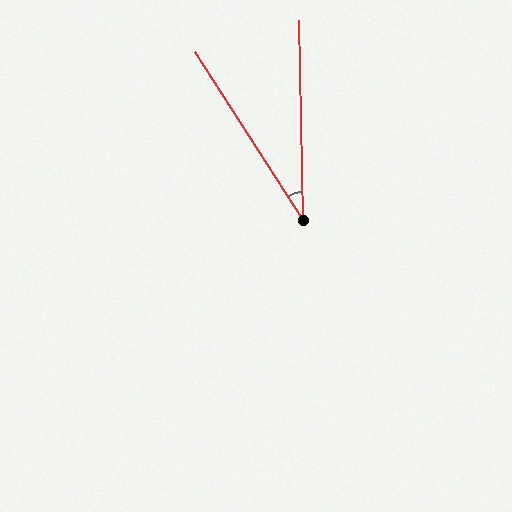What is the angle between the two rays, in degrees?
Approximately 32 degrees.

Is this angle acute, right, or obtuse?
It is acute.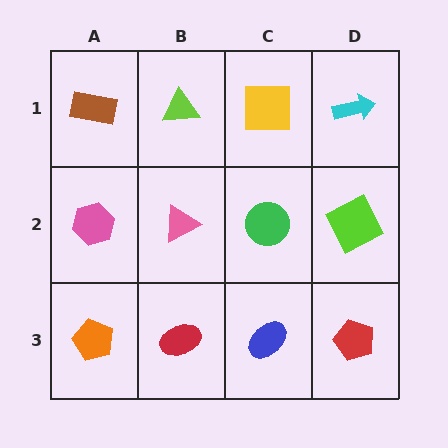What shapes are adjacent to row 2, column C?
A yellow square (row 1, column C), a blue ellipse (row 3, column C), a pink triangle (row 2, column B), a lime square (row 2, column D).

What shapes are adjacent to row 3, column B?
A pink triangle (row 2, column B), an orange pentagon (row 3, column A), a blue ellipse (row 3, column C).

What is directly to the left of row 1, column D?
A yellow square.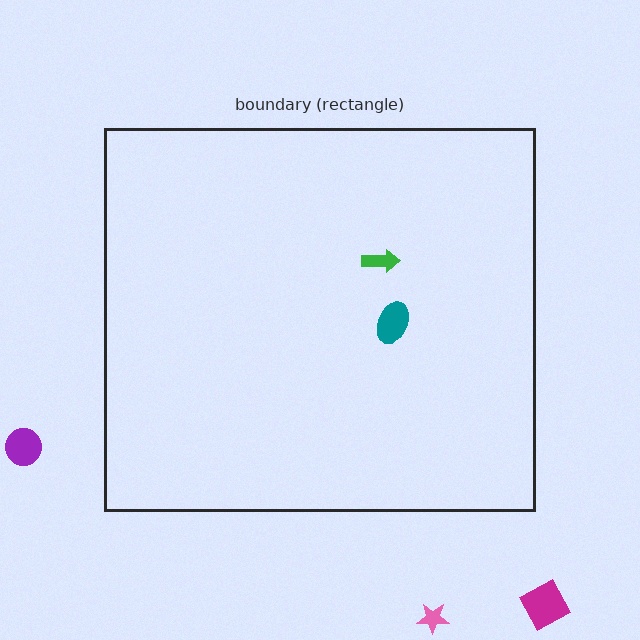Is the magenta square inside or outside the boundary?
Outside.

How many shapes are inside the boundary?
2 inside, 3 outside.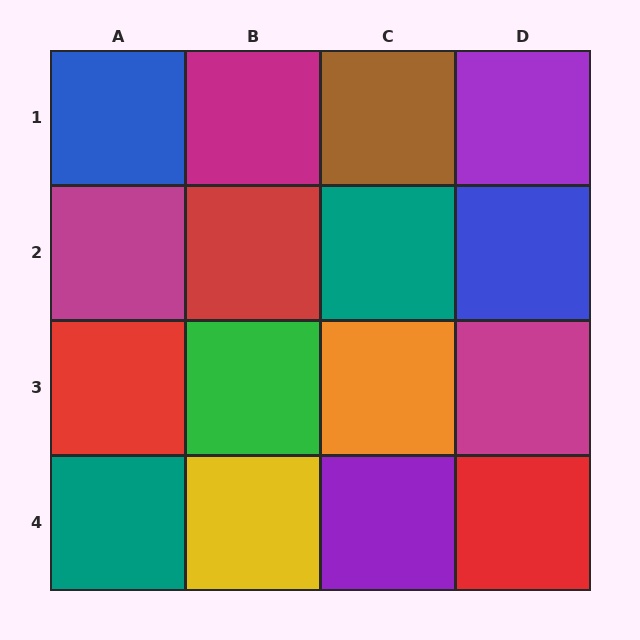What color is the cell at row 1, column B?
Magenta.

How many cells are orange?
1 cell is orange.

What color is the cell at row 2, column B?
Red.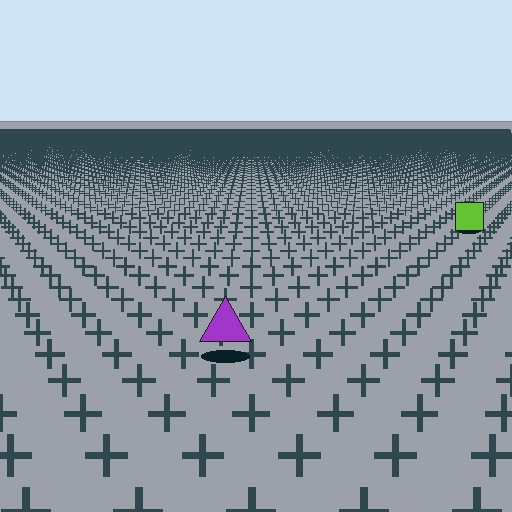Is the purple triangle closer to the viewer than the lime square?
Yes. The purple triangle is closer — you can tell from the texture gradient: the ground texture is coarser near it.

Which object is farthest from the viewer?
The lime square is farthest from the viewer. It appears smaller and the ground texture around it is denser.